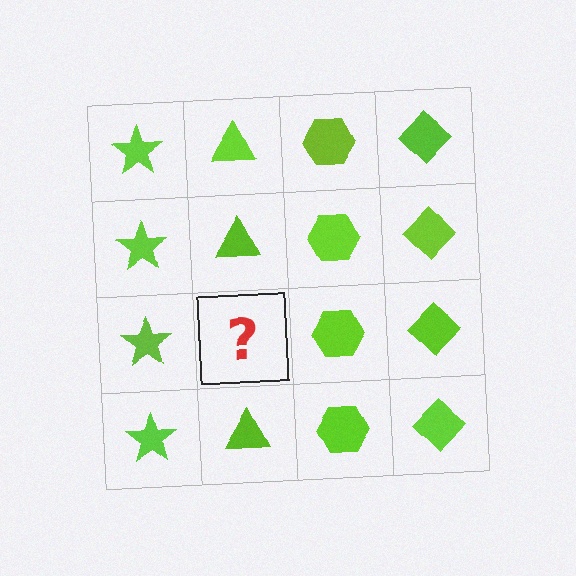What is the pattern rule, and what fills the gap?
The rule is that each column has a consistent shape. The gap should be filled with a lime triangle.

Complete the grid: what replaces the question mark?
The question mark should be replaced with a lime triangle.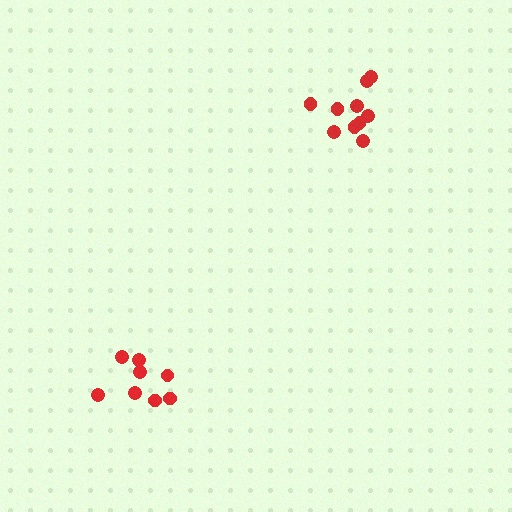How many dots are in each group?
Group 1: 8 dots, Group 2: 10 dots (18 total).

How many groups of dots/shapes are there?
There are 2 groups.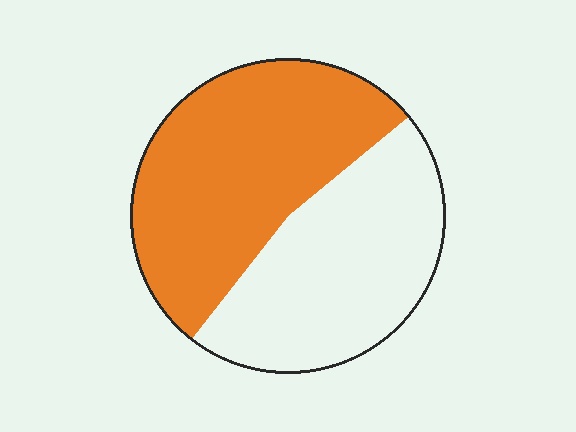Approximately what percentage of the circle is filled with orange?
Approximately 55%.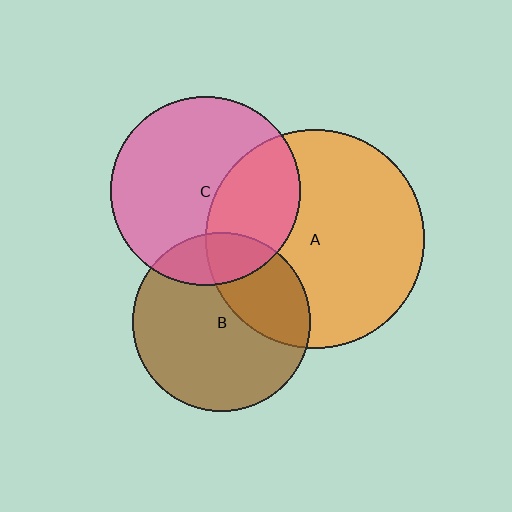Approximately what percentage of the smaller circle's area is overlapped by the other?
Approximately 35%.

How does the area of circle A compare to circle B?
Approximately 1.5 times.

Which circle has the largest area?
Circle A (orange).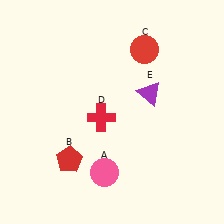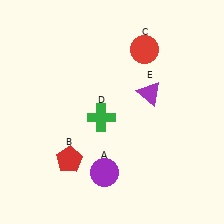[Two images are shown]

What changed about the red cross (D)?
In Image 1, D is red. In Image 2, it changed to green.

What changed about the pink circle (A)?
In Image 1, A is pink. In Image 2, it changed to purple.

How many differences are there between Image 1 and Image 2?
There are 2 differences between the two images.